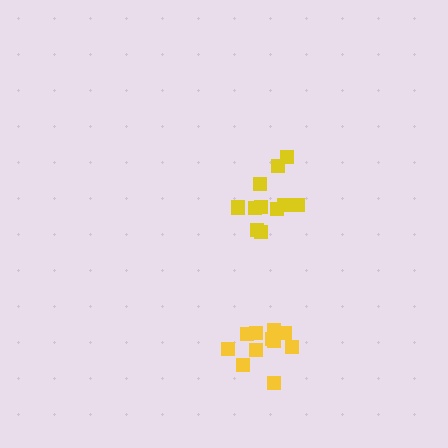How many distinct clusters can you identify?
There are 2 distinct clusters.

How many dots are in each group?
Group 1: 11 dots, Group 2: 11 dots (22 total).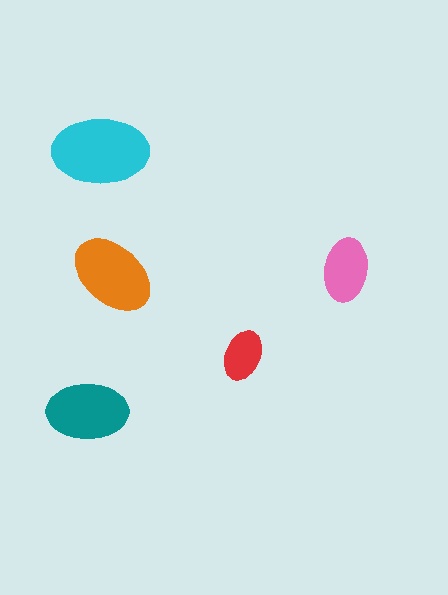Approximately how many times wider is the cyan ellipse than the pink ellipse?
About 1.5 times wider.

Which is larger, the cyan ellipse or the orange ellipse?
The cyan one.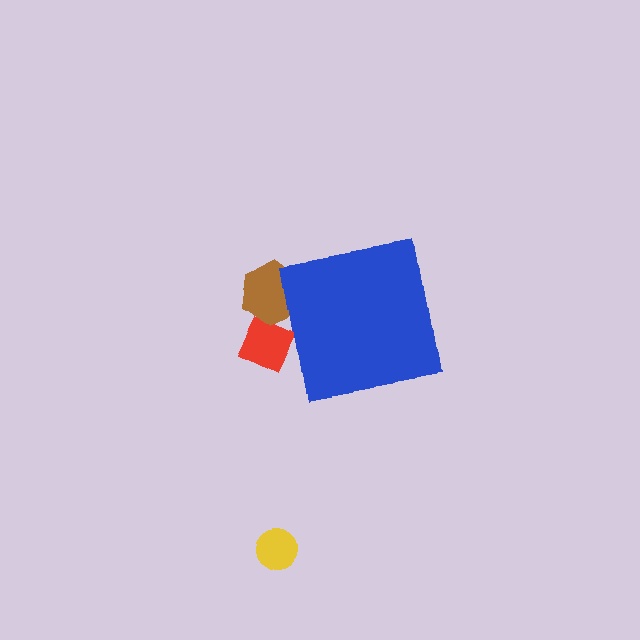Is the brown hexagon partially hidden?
Yes, the brown hexagon is partially hidden behind the blue square.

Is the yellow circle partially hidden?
No, the yellow circle is fully visible.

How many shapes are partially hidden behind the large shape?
2 shapes are partially hidden.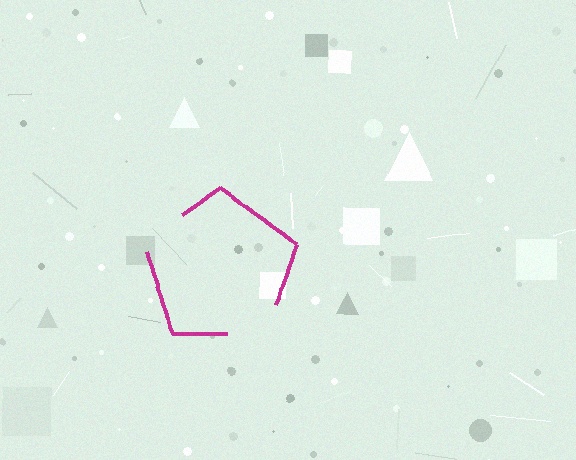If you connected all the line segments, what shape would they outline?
They would outline a pentagon.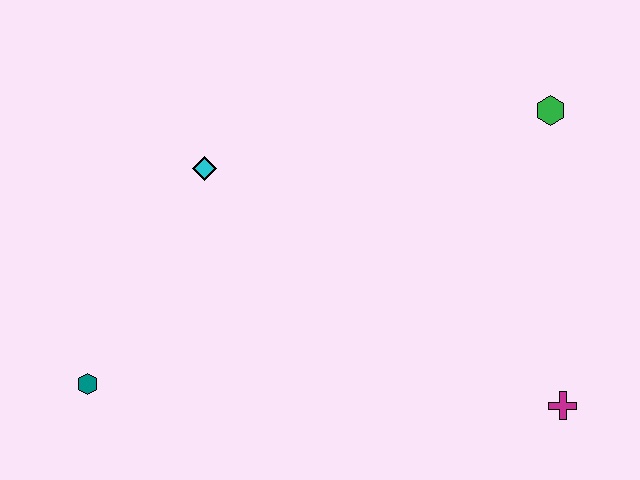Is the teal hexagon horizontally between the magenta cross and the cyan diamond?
No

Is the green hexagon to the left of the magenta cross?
Yes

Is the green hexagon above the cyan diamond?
Yes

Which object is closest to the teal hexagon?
The cyan diamond is closest to the teal hexagon.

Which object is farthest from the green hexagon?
The teal hexagon is farthest from the green hexagon.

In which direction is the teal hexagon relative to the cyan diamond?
The teal hexagon is below the cyan diamond.